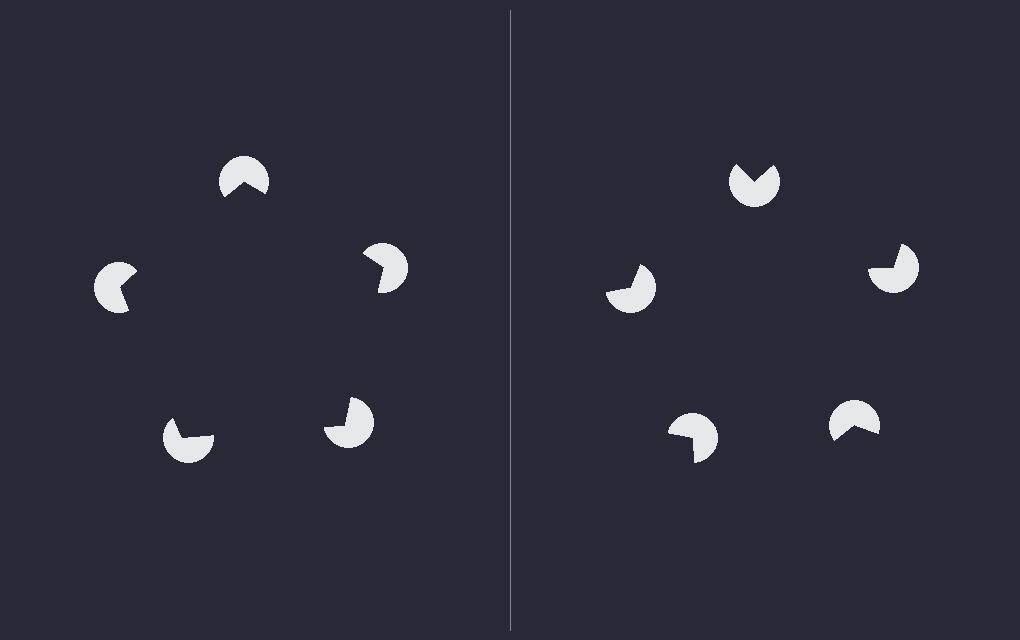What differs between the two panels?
The pac-man discs are positioned identically on both sides; only the wedge orientations differ. On the left they align to a pentagon; on the right they are misaligned.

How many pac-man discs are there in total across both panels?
10 — 5 on each side.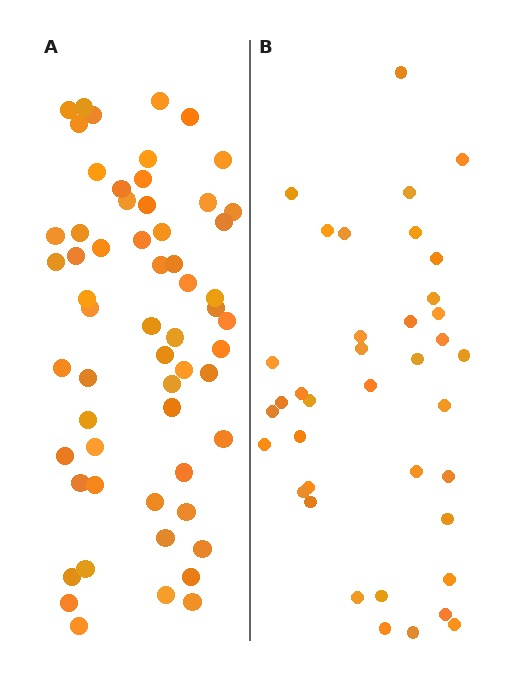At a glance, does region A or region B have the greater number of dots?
Region A (the left region) has more dots.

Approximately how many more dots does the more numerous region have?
Region A has approximately 20 more dots than region B.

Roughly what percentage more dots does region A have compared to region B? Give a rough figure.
About 55% more.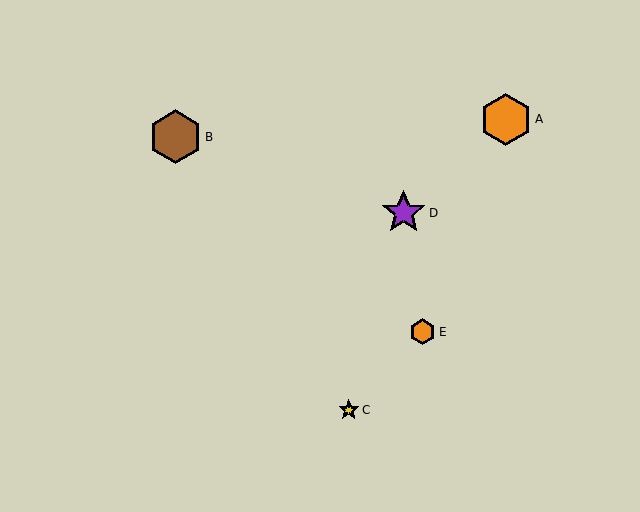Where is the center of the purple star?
The center of the purple star is at (404, 213).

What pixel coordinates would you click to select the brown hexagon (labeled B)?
Click at (176, 137) to select the brown hexagon B.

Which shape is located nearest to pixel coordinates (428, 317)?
The orange hexagon (labeled E) at (422, 332) is nearest to that location.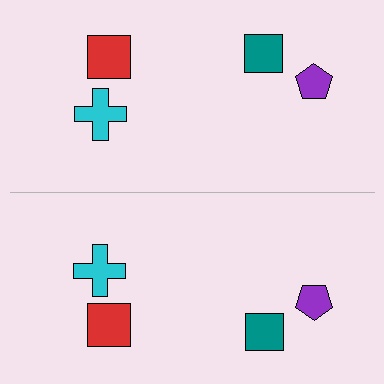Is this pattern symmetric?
Yes, this pattern has bilateral (reflection) symmetry.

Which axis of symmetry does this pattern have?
The pattern has a horizontal axis of symmetry running through the center of the image.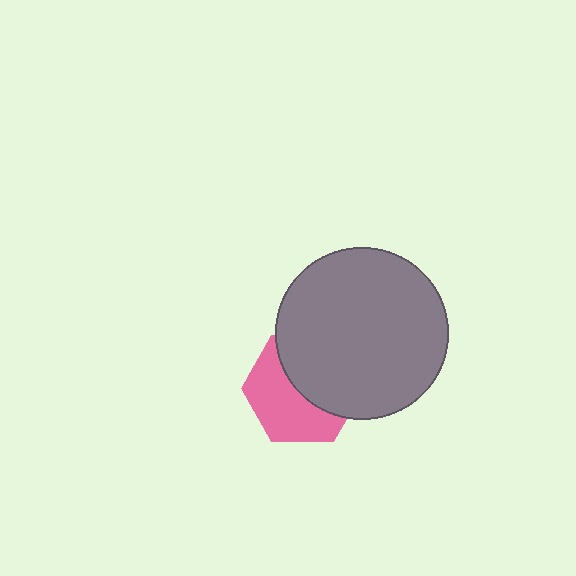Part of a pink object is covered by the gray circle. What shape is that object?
It is a hexagon.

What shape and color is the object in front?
The object in front is a gray circle.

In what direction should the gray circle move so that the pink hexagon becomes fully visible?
The gray circle should move toward the upper-right. That is the shortest direction to clear the overlap and leave the pink hexagon fully visible.